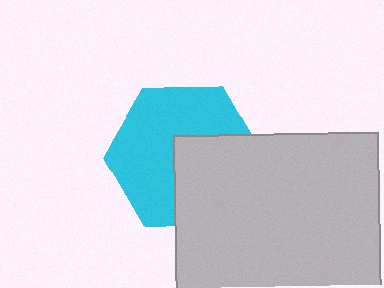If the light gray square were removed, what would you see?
You would see the complete cyan hexagon.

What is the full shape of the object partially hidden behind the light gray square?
The partially hidden object is a cyan hexagon.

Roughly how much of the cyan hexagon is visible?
About half of it is visible (roughly 60%).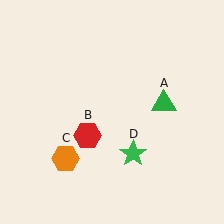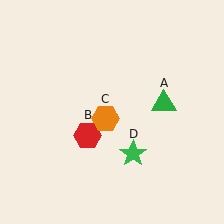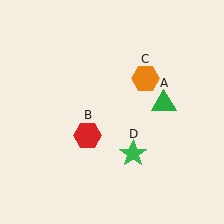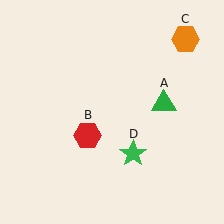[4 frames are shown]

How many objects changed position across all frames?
1 object changed position: orange hexagon (object C).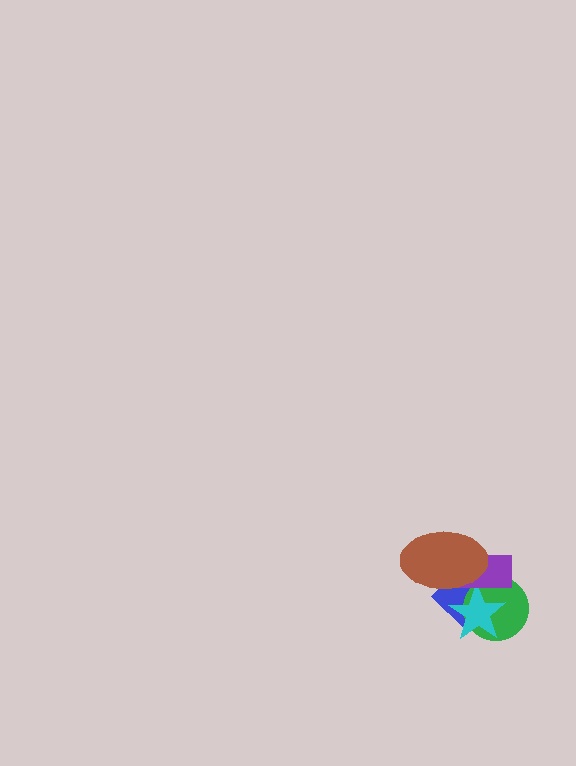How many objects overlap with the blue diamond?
4 objects overlap with the blue diamond.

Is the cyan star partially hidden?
Yes, it is partially covered by another shape.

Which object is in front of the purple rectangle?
The brown ellipse is in front of the purple rectangle.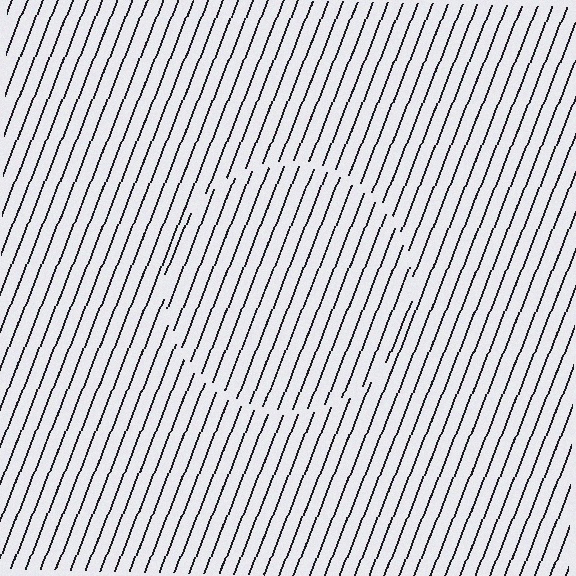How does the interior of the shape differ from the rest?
The interior of the shape contains the same grating, shifted by half a period — the contour is defined by the phase discontinuity where line-ends from the inner and outer gratings abut.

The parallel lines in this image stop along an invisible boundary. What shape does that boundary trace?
An illusory circle. The interior of the shape contains the same grating, shifted by half a period — the contour is defined by the phase discontinuity where line-ends from the inner and outer gratings abut.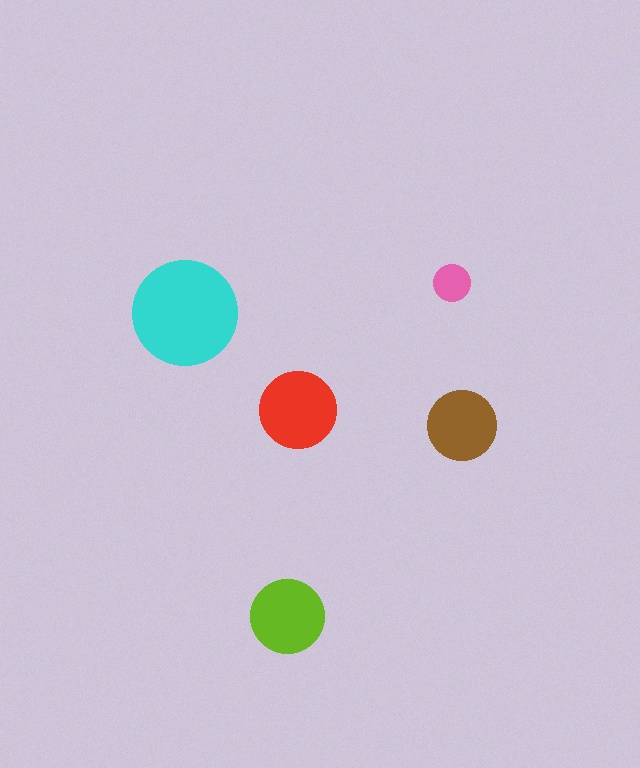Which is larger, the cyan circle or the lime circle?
The cyan one.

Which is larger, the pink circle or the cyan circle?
The cyan one.